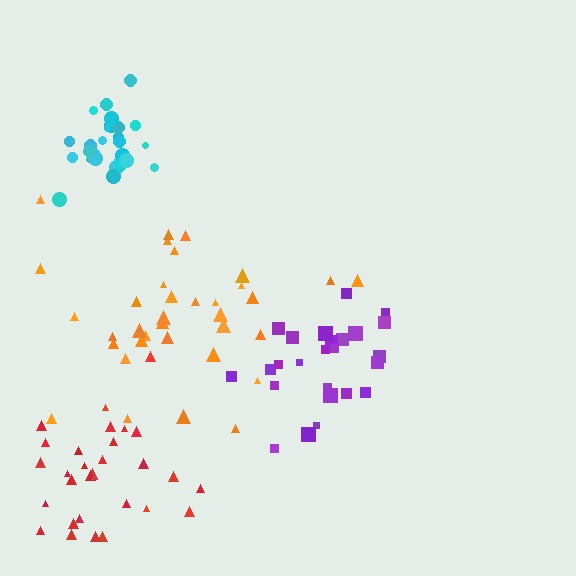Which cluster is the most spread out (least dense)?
Orange.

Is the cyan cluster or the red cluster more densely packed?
Cyan.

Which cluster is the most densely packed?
Cyan.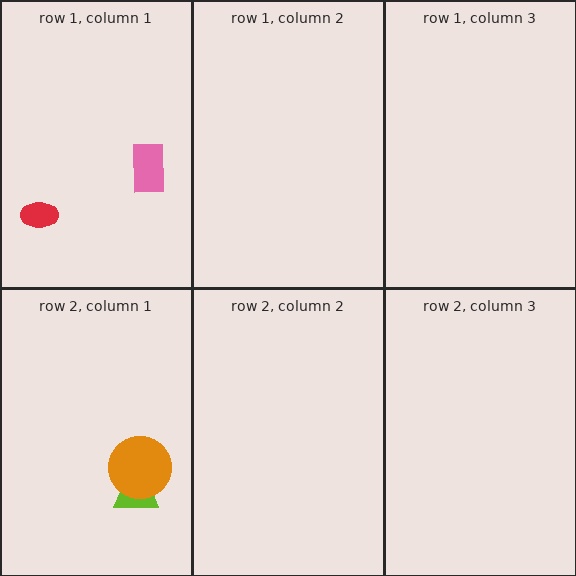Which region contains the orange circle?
The row 2, column 1 region.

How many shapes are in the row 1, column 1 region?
2.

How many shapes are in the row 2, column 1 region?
2.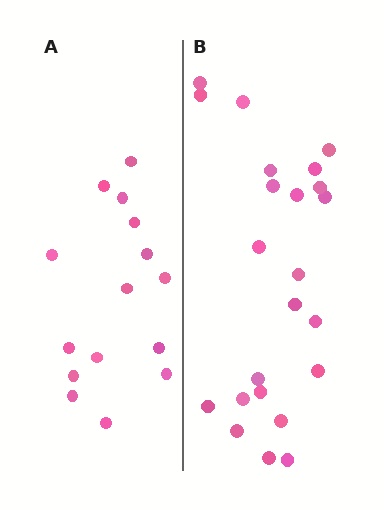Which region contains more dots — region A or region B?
Region B (the right region) has more dots.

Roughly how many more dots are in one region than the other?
Region B has roughly 8 or so more dots than region A.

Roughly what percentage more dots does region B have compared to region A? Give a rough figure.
About 55% more.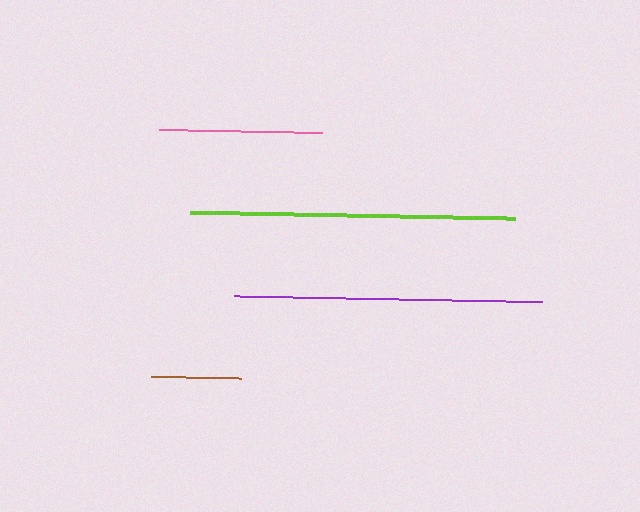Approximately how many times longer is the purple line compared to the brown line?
The purple line is approximately 3.4 times the length of the brown line.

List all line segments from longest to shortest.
From longest to shortest: lime, purple, pink, brown.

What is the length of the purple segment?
The purple segment is approximately 309 pixels long.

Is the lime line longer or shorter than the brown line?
The lime line is longer than the brown line.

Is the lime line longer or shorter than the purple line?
The lime line is longer than the purple line.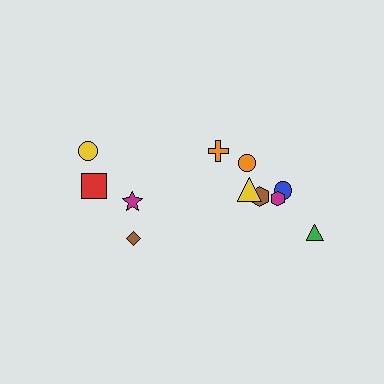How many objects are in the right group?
There are 7 objects.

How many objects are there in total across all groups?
There are 11 objects.